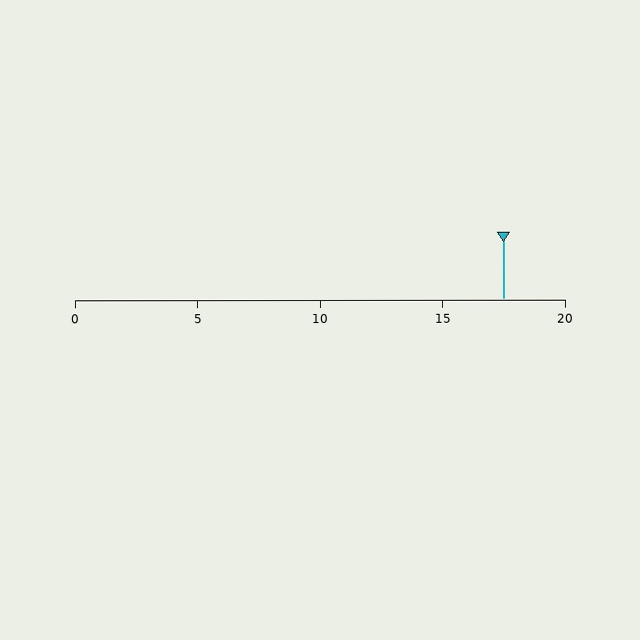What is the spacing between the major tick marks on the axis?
The major ticks are spaced 5 apart.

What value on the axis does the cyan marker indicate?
The marker indicates approximately 17.5.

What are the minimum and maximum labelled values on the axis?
The axis runs from 0 to 20.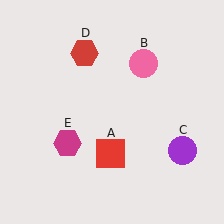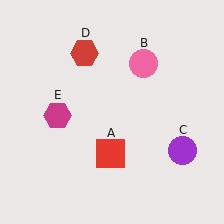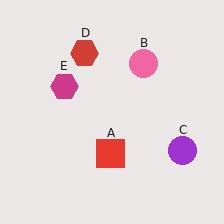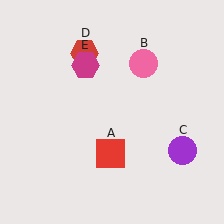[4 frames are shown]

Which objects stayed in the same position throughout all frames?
Red square (object A) and pink circle (object B) and purple circle (object C) and red hexagon (object D) remained stationary.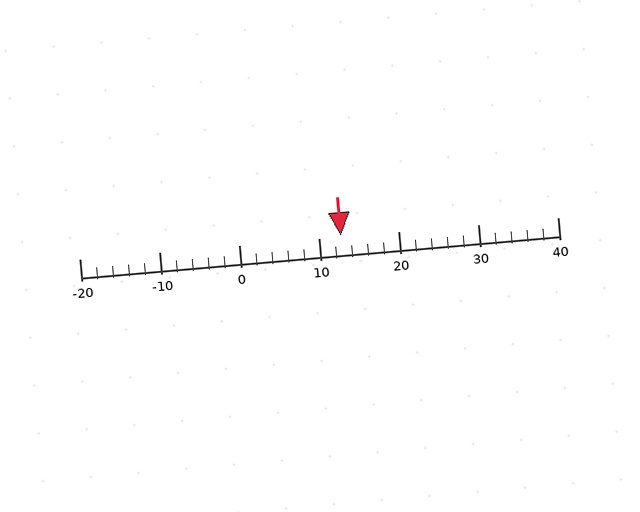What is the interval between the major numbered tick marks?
The major tick marks are spaced 10 units apart.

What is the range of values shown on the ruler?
The ruler shows values from -20 to 40.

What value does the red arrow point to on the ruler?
The red arrow points to approximately 13.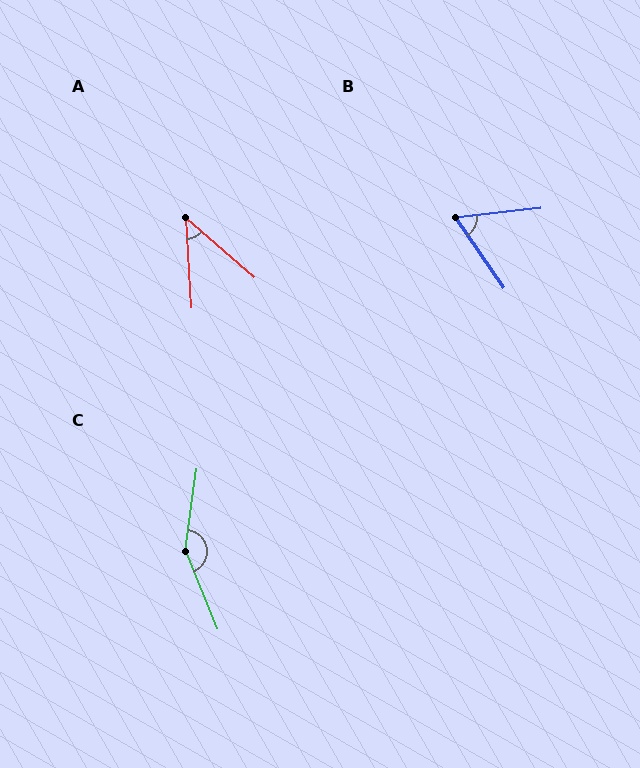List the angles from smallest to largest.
A (46°), B (62°), C (150°).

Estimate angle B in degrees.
Approximately 62 degrees.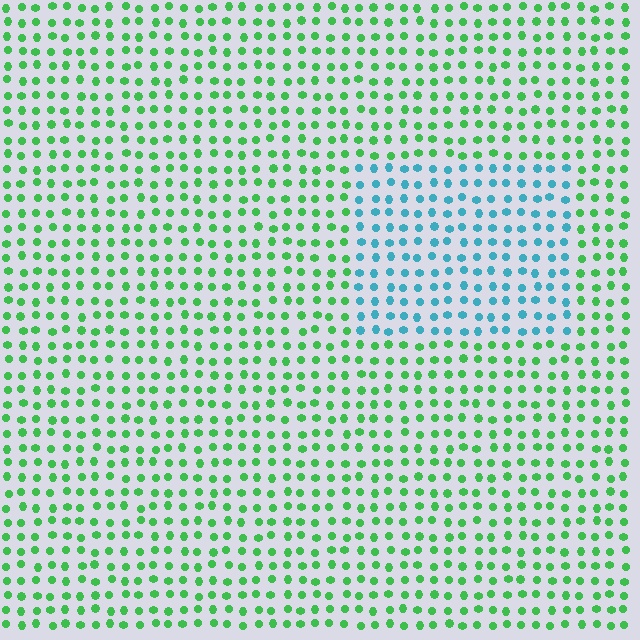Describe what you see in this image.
The image is filled with small green elements in a uniform arrangement. A rectangle-shaped region is visible where the elements are tinted to a slightly different hue, forming a subtle color boundary.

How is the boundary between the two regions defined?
The boundary is defined purely by a slight shift in hue (about 62 degrees). Spacing, size, and orientation are identical on both sides.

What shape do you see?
I see a rectangle.